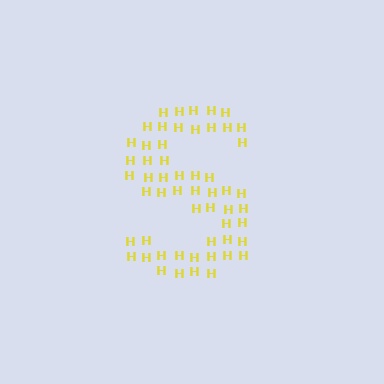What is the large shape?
The large shape is the letter S.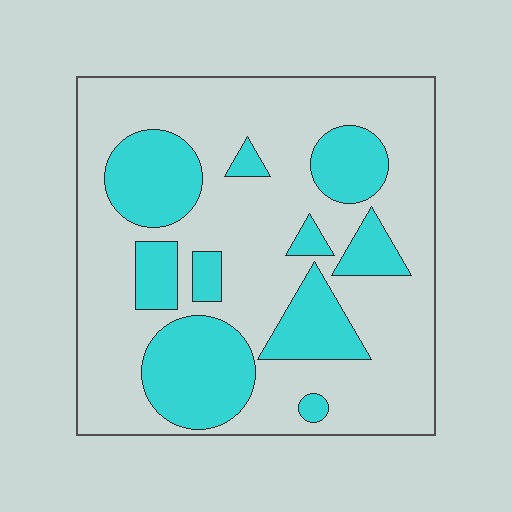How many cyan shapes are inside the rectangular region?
10.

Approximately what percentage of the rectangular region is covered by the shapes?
Approximately 30%.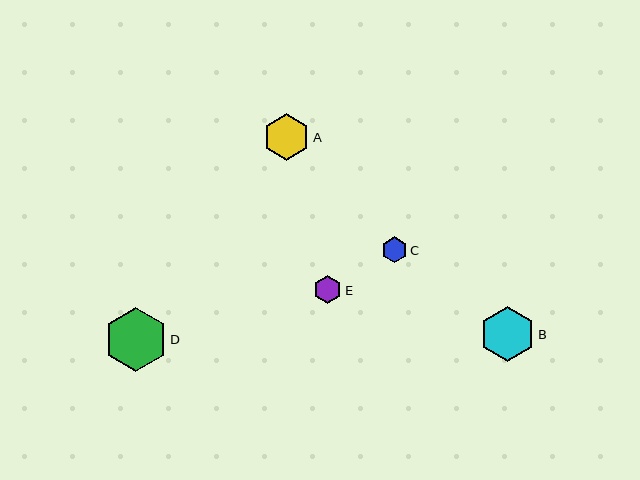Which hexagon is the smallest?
Hexagon C is the smallest with a size of approximately 26 pixels.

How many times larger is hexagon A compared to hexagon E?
Hexagon A is approximately 1.7 times the size of hexagon E.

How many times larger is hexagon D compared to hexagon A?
Hexagon D is approximately 1.4 times the size of hexagon A.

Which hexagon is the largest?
Hexagon D is the largest with a size of approximately 63 pixels.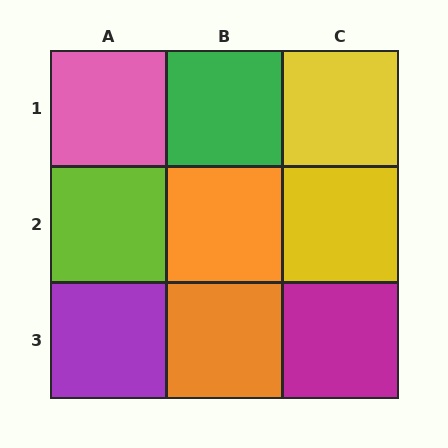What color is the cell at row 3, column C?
Magenta.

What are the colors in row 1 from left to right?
Pink, green, yellow.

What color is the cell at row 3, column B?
Orange.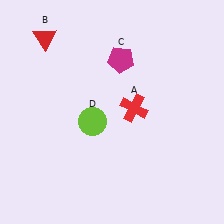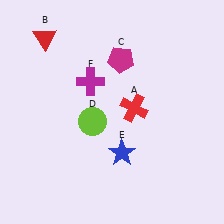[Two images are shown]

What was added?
A blue star (E), a magenta cross (F) were added in Image 2.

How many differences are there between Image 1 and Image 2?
There are 2 differences between the two images.